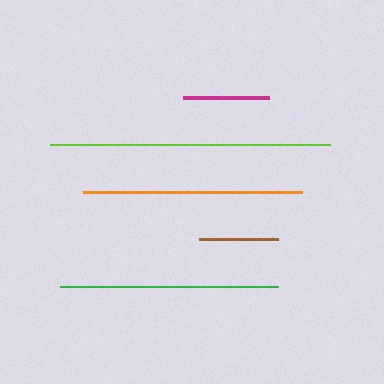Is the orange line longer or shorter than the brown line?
The orange line is longer than the brown line.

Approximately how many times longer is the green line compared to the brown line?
The green line is approximately 2.8 times the length of the brown line.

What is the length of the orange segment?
The orange segment is approximately 219 pixels long.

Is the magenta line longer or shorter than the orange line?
The orange line is longer than the magenta line.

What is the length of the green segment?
The green segment is approximately 218 pixels long.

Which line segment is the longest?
The lime line is the longest at approximately 281 pixels.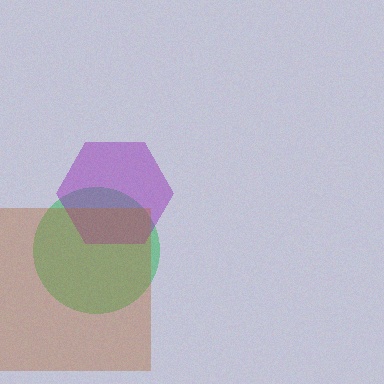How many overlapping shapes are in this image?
There are 3 overlapping shapes in the image.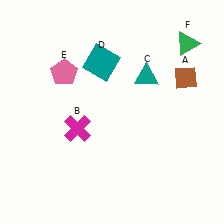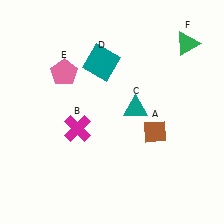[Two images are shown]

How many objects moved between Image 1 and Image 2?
2 objects moved between the two images.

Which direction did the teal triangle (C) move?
The teal triangle (C) moved down.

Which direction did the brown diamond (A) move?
The brown diamond (A) moved down.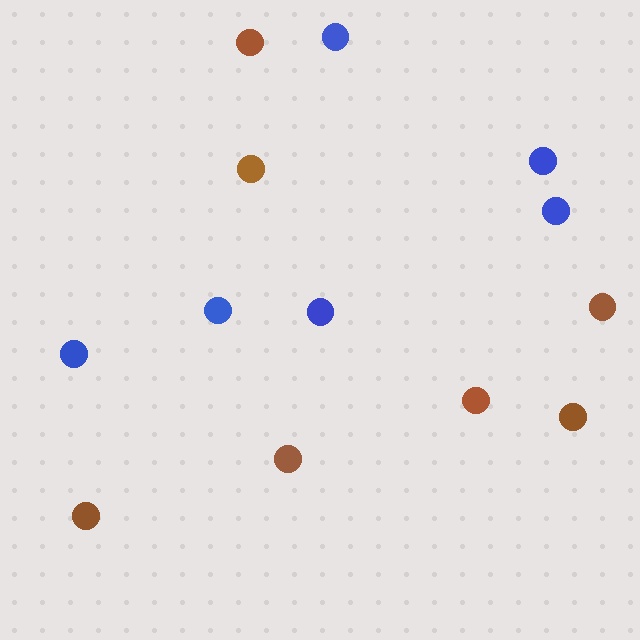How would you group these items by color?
There are 2 groups: one group of brown circles (7) and one group of blue circles (6).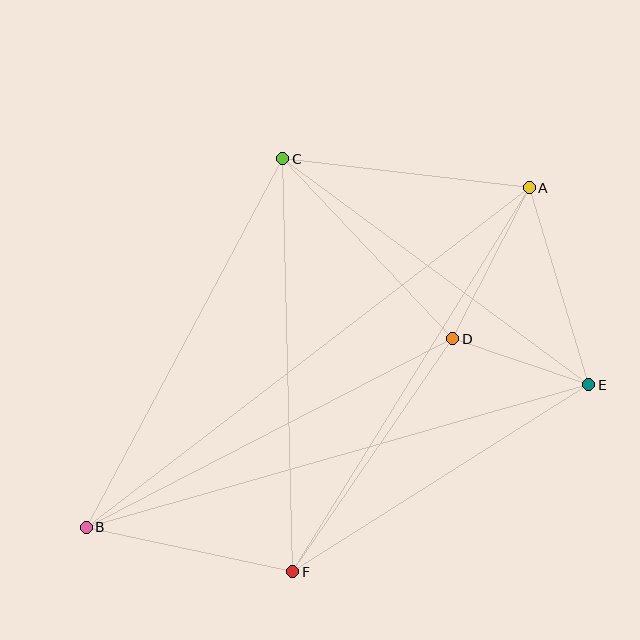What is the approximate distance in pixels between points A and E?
The distance between A and E is approximately 206 pixels.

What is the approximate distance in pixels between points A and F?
The distance between A and F is approximately 451 pixels.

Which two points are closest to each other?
Points D and E are closest to each other.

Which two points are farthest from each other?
Points A and B are farthest from each other.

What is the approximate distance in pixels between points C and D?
The distance between C and D is approximately 248 pixels.